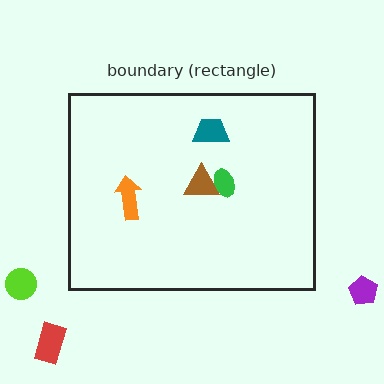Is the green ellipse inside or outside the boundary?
Inside.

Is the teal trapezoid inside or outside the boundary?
Inside.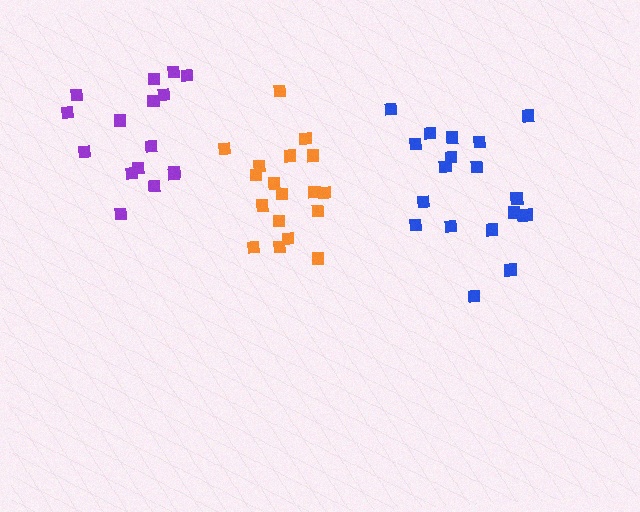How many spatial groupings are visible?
There are 3 spatial groupings.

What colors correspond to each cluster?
The clusters are colored: blue, orange, purple.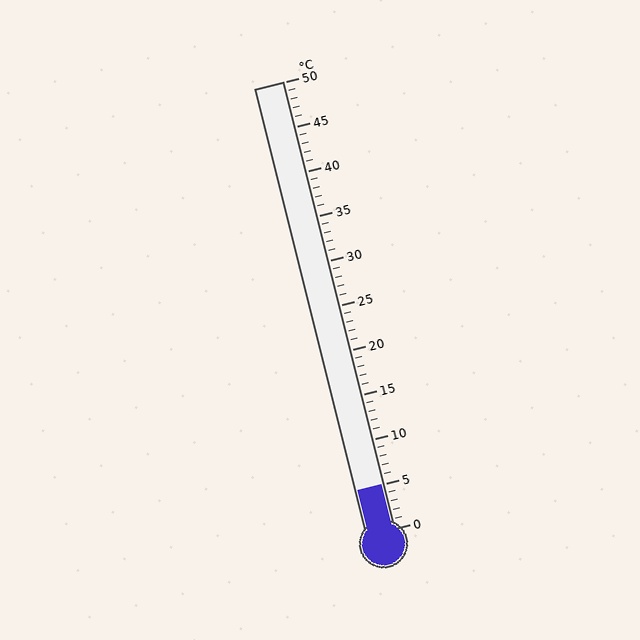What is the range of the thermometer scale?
The thermometer scale ranges from 0°C to 50°C.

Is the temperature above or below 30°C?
The temperature is below 30°C.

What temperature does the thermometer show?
The thermometer shows approximately 5°C.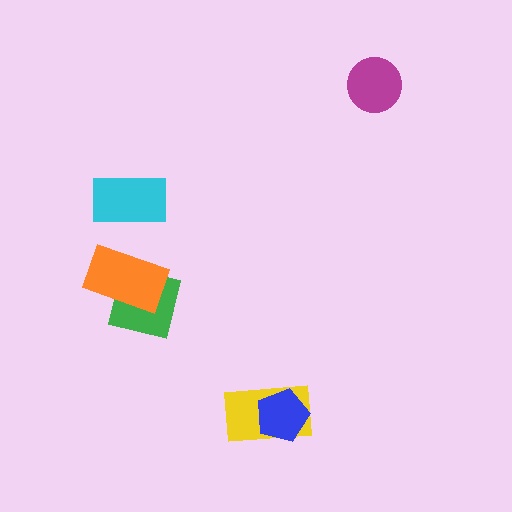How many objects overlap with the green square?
1 object overlaps with the green square.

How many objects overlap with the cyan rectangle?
0 objects overlap with the cyan rectangle.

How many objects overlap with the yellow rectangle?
1 object overlaps with the yellow rectangle.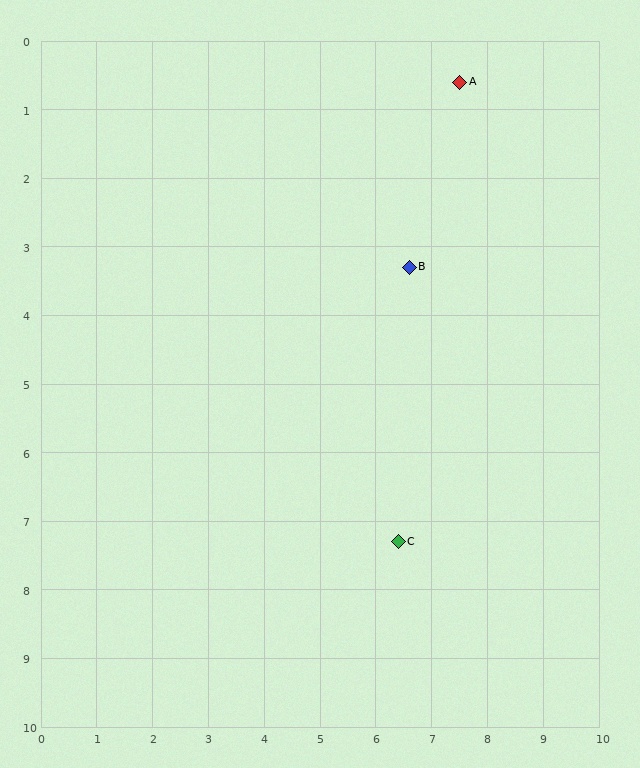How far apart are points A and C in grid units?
Points A and C are about 6.8 grid units apart.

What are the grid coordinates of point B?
Point B is at approximately (6.6, 3.3).